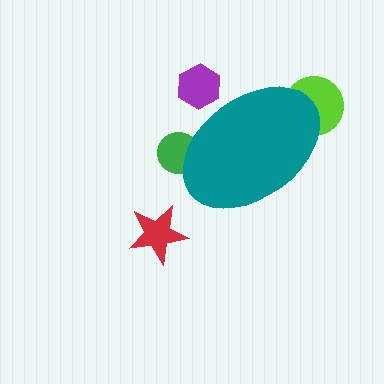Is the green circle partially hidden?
Yes, the green circle is partially hidden behind the teal ellipse.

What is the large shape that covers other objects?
A teal ellipse.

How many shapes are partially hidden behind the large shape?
3 shapes are partially hidden.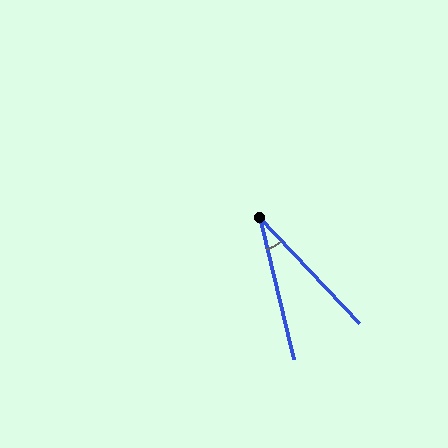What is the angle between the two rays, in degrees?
Approximately 30 degrees.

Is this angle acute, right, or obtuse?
It is acute.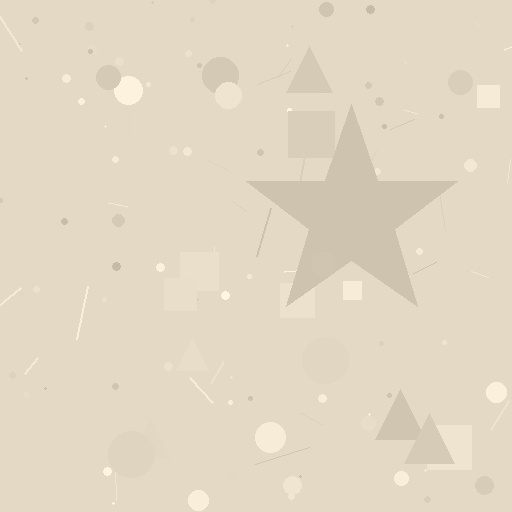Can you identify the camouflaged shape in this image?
The camouflaged shape is a star.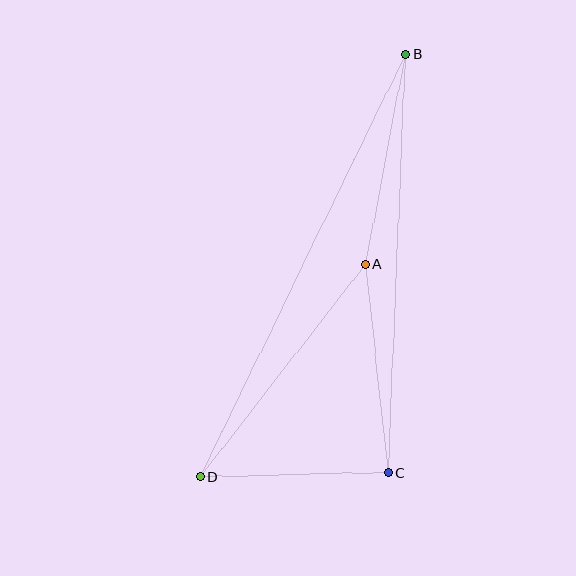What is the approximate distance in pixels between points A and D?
The distance between A and D is approximately 270 pixels.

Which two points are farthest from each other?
Points B and D are farthest from each other.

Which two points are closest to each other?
Points C and D are closest to each other.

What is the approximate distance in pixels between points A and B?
The distance between A and B is approximately 214 pixels.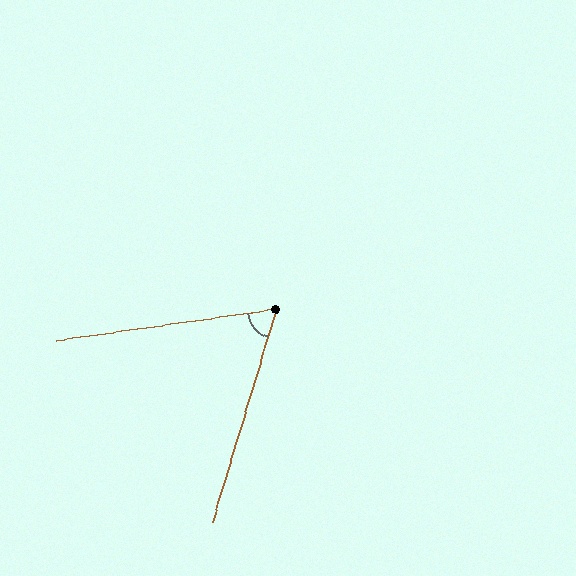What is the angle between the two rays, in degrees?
Approximately 65 degrees.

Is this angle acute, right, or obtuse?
It is acute.